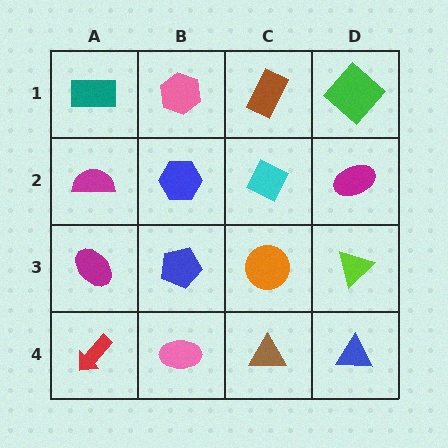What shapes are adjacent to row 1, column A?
A magenta semicircle (row 2, column A), a pink hexagon (row 1, column B).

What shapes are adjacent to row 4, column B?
A blue pentagon (row 3, column B), a red arrow (row 4, column A), a brown triangle (row 4, column C).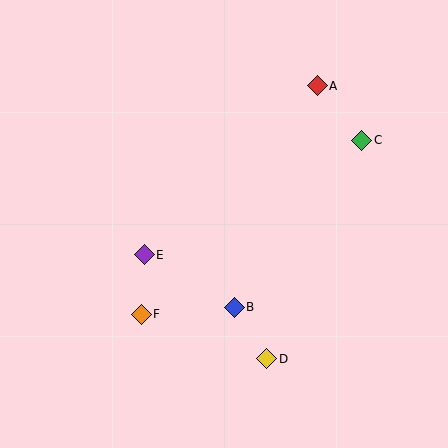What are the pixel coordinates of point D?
Point D is at (267, 359).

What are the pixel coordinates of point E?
Point E is at (144, 255).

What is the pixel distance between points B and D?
The distance between B and D is 61 pixels.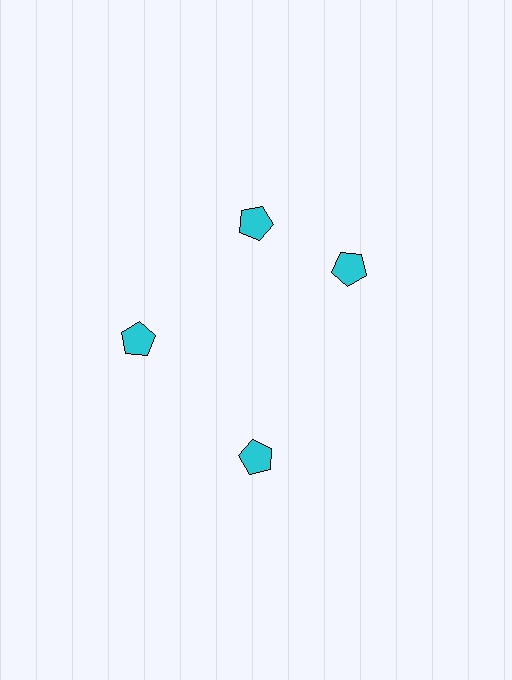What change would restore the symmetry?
The symmetry would be restored by rotating it back into even spacing with its neighbors so that all 4 pentagons sit at equal angles and equal distance from the center.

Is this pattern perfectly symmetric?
No. The 4 cyan pentagons are arranged in a ring, but one element near the 3 o'clock position is rotated out of alignment along the ring, breaking the 4-fold rotational symmetry.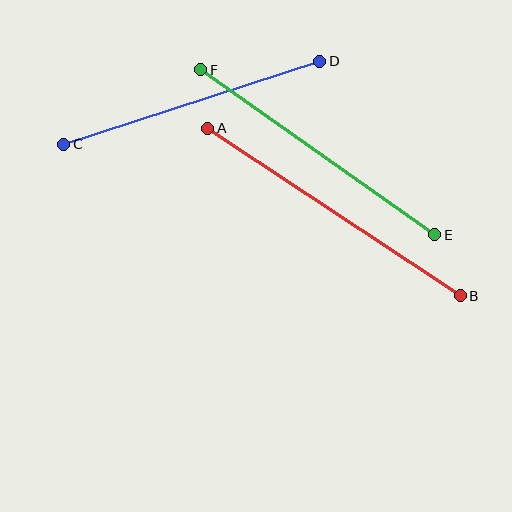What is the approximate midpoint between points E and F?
The midpoint is at approximately (318, 152) pixels.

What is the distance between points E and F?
The distance is approximately 287 pixels.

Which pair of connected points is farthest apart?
Points A and B are farthest apart.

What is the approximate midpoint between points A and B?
The midpoint is at approximately (334, 212) pixels.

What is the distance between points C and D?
The distance is approximately 269 pixels.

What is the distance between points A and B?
The distance is approximately 303 pixels.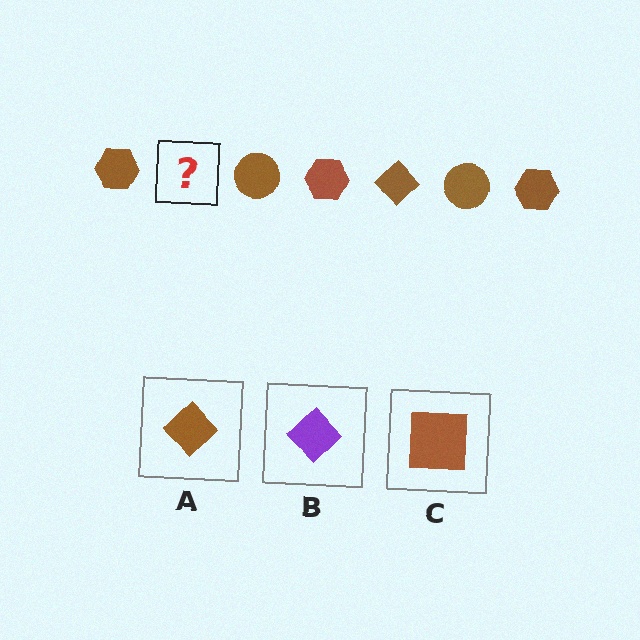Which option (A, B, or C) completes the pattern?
A.